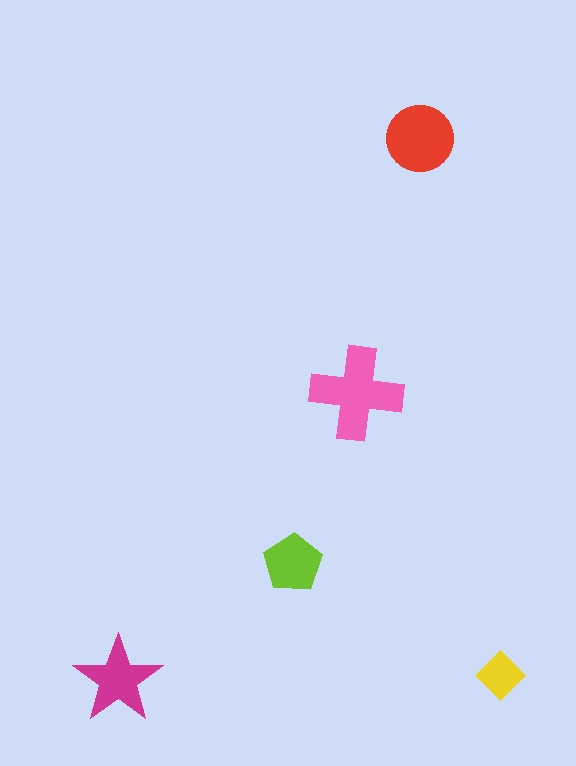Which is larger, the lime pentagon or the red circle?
The red circle.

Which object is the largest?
The pink cross.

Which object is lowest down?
The magenta star is bottommost.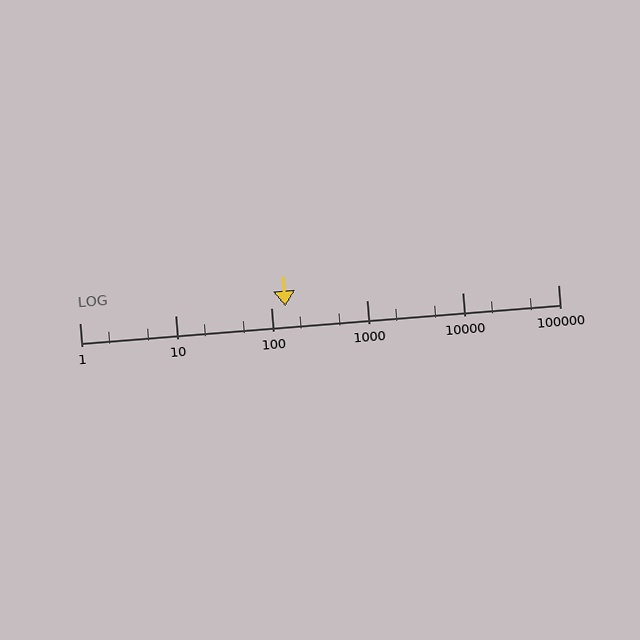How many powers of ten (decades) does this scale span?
The scale spans 5 decades, from 1 to 100000.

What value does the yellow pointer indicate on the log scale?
The pointer indicates approximately 140.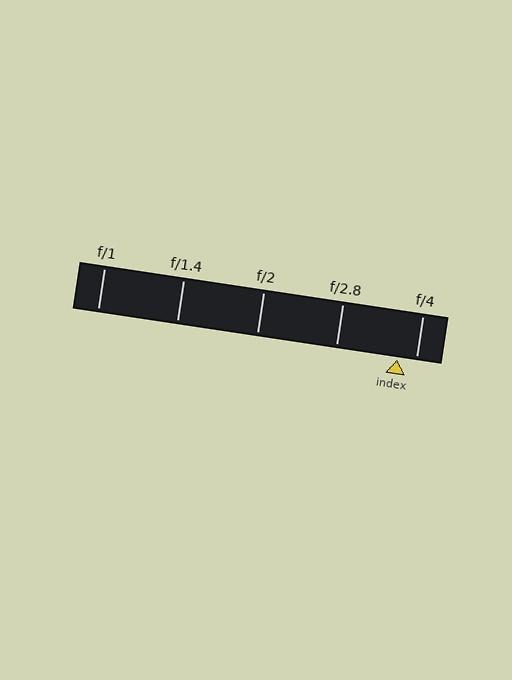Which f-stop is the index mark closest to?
The index mark is closest to f/4.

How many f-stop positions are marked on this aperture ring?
There are 5 f-stop positions marked.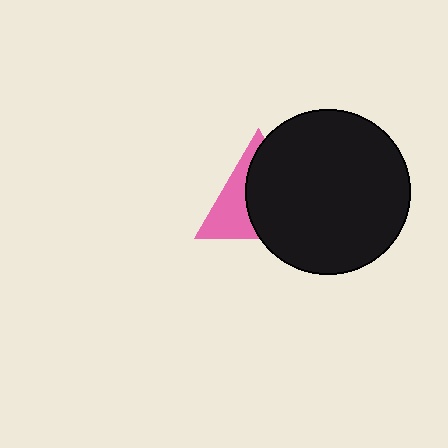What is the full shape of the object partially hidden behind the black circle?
The partially hidden object is a pink triangle.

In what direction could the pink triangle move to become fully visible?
The pink triangle could move left. That would shift it out from behind the black circle entirely.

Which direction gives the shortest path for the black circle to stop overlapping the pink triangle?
Moving right gives the shortest separation.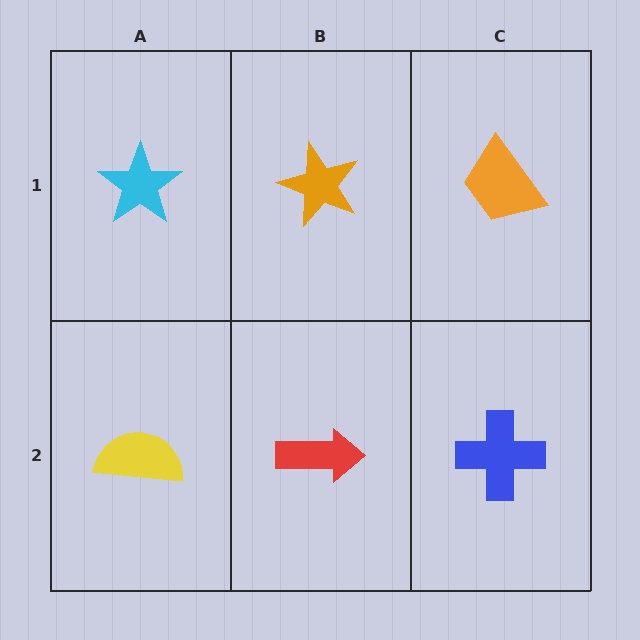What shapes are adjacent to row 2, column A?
A cyan star (row 1, column A), a red arrow (row 2, column B).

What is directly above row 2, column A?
A cyan star.